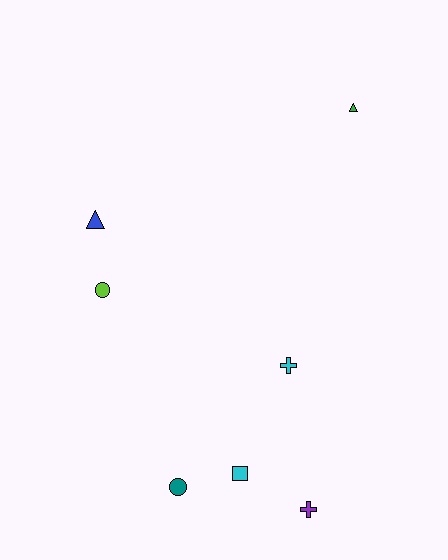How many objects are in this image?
There are 7 objects.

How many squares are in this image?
There is 1 square.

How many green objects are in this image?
There is 1 green object.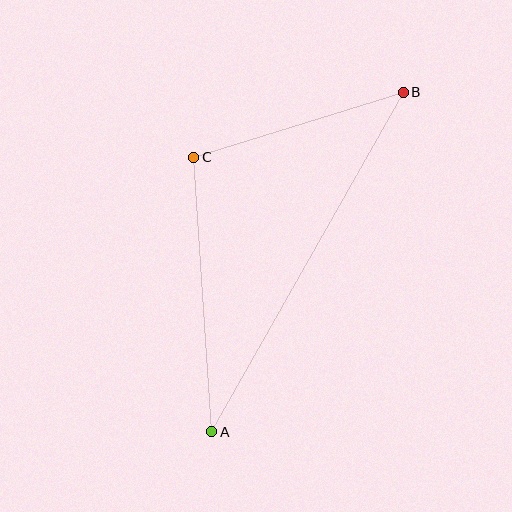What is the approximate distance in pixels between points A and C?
The distance between A and C is approximately 275 pixels.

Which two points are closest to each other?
Points B and C are closest to each other.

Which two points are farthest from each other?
Points A and B are farthest from each other.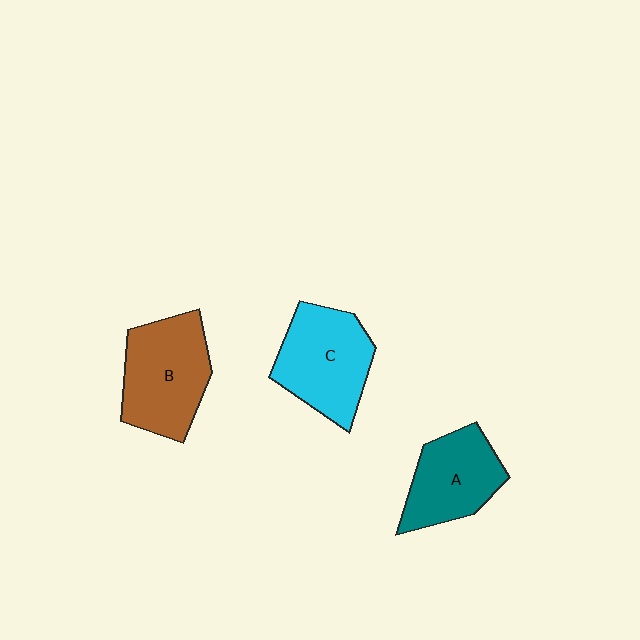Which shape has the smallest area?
Shape A (teal).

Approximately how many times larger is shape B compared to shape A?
Approximately 1.2 times.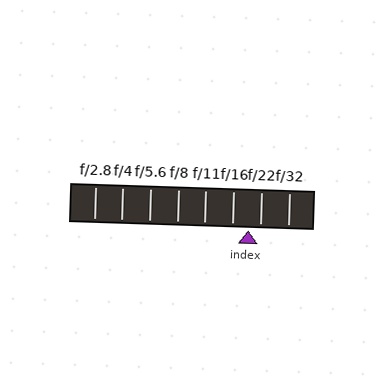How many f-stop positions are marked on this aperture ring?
There are 8 f-stop positions marked.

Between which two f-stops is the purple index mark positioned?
The index mark is between f/16 and f/22.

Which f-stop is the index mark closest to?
The index mark is closest to f/22.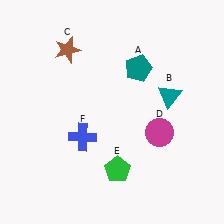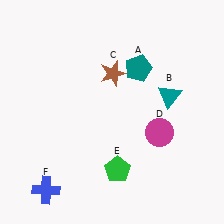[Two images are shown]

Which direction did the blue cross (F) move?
The blue cross (F) moved down.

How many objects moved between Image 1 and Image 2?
2 objects moved between the two images.